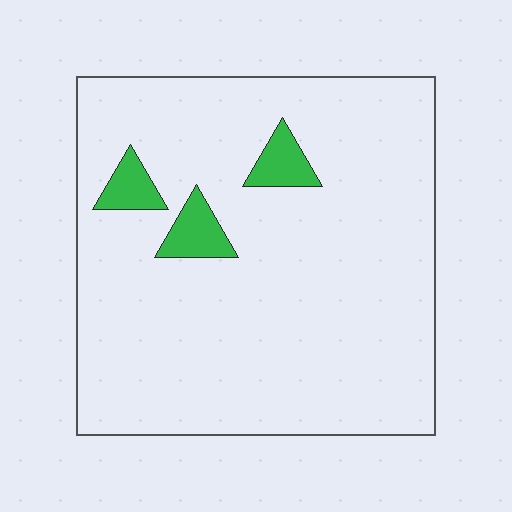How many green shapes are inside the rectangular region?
3.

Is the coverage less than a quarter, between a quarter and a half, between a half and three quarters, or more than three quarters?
Less than a quarter.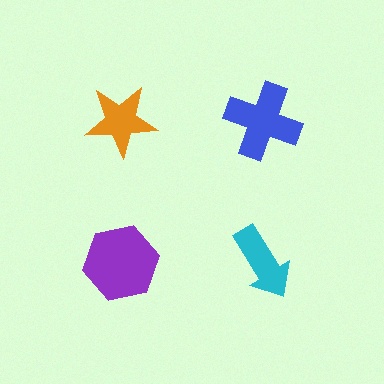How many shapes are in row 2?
2 shapes.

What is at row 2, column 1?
A purple hexagon.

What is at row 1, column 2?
A blue cross.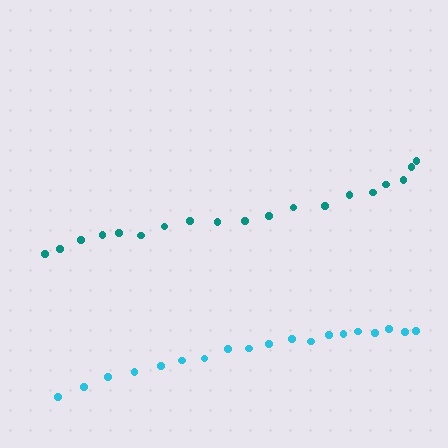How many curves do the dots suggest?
There are 2 distinct paths.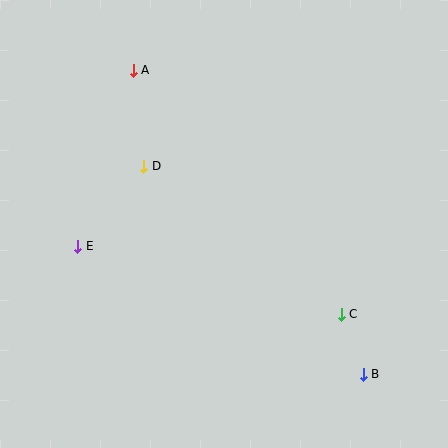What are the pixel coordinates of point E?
Point E is at (78, 246).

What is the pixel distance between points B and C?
The distance between B and C is 64 pixels.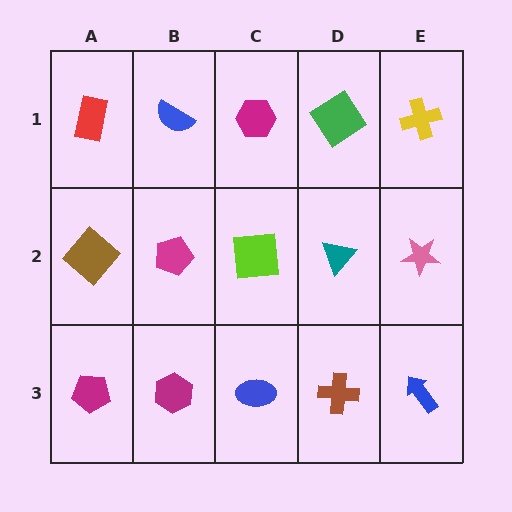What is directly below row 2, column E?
A blue arrow.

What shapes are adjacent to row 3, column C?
A lime square (row 2, column C), a magenta hexagon (row 3, column B), a brown cross (row 3, column D).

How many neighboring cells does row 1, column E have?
2.